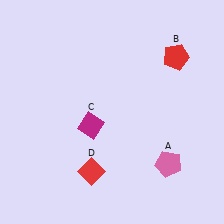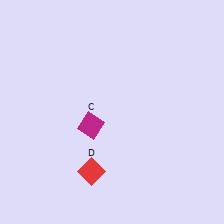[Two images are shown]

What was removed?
The pink pentagon (A), the red pentagon (B) were removed in Image 2.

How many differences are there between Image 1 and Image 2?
There are 2 differences between the two images.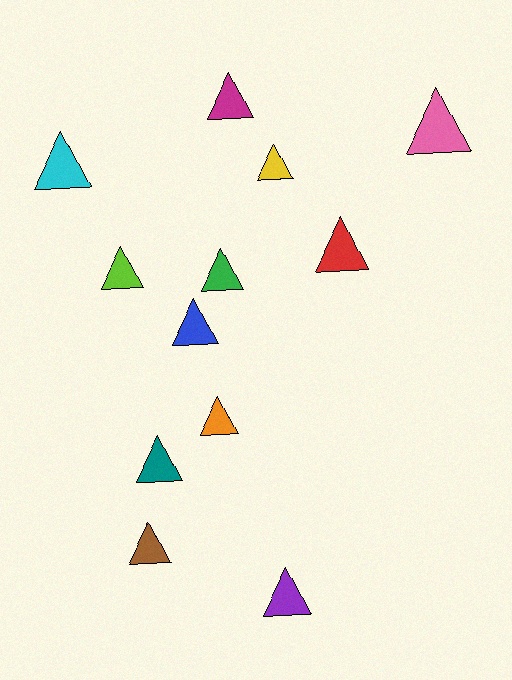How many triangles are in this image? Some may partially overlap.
There are 12 triangles.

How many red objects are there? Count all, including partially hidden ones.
There is 1 red object.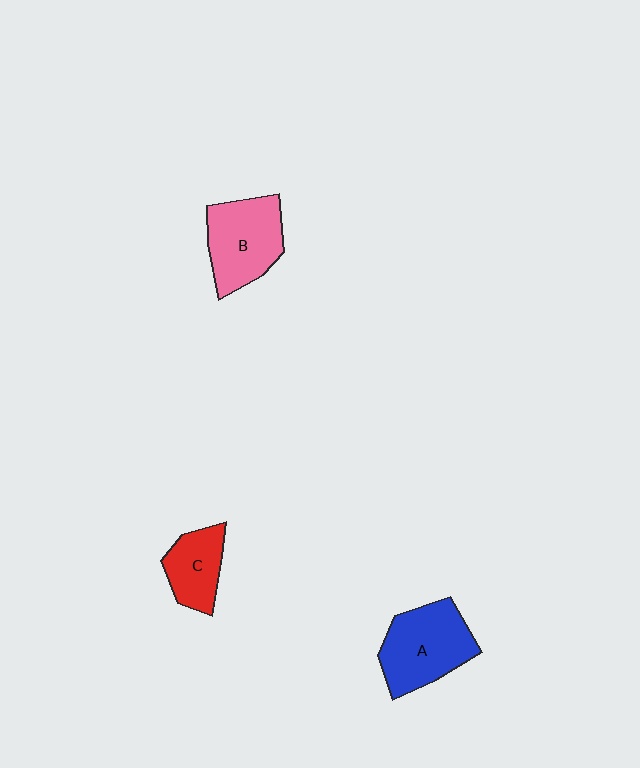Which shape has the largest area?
Shape A (blue).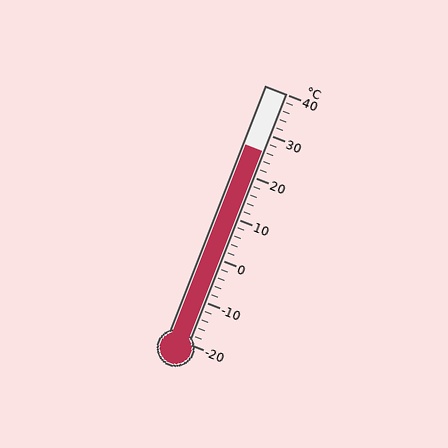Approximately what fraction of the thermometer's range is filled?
The thermometer is filled to approximately 75% of its range.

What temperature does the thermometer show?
The thermometer shows approximately 26°C.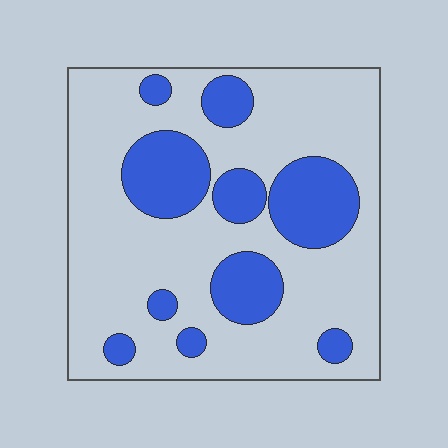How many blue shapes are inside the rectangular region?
10.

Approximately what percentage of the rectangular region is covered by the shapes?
Approximately 25%.